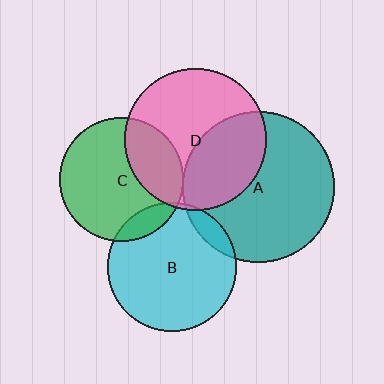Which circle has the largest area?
Circle A (teal).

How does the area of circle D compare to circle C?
Approximately 1.3 times.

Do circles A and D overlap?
Yes.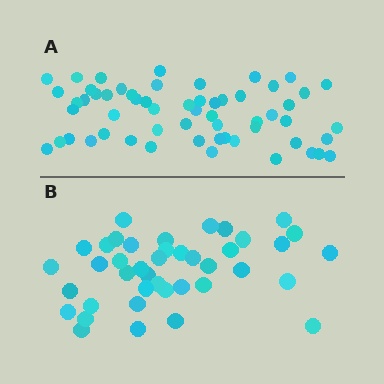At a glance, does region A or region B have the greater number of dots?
Region A (the top region) has more dots.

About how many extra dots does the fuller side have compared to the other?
Region A has approximately 15 more dots than region B.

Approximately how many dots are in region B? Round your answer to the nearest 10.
About 40 dots. (The exact count is 41, which rounds to 40.)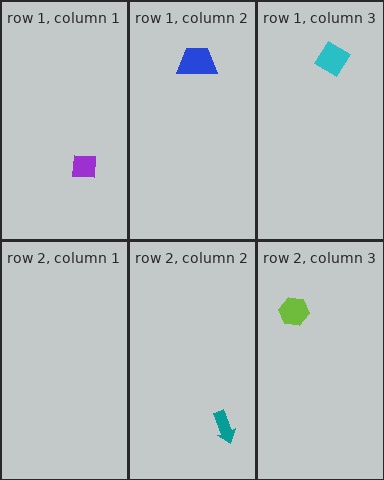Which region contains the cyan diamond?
The row 1, column 3 region.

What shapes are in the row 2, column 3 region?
The lime hexagon.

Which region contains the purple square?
The row 1, column 1 region.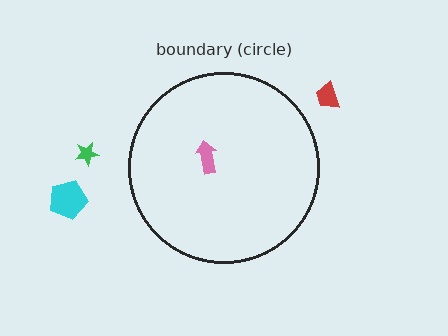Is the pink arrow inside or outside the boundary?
Inside.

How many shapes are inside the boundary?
1 inside, 3 outside.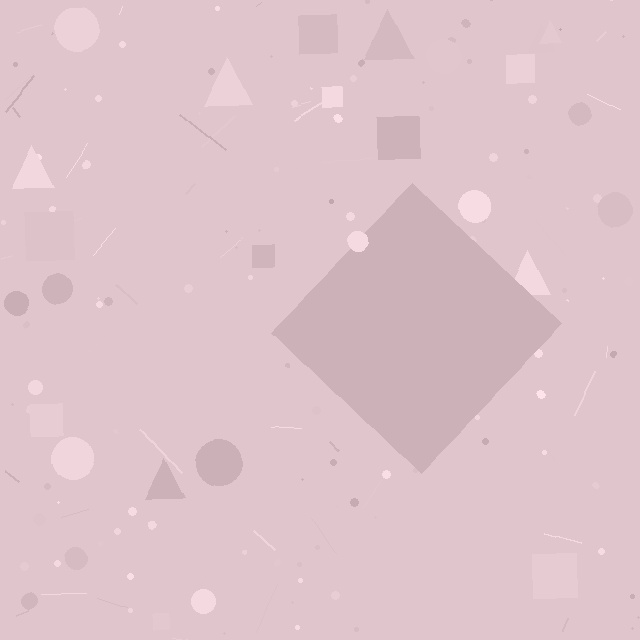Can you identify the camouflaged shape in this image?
The camouflaged shape is a diamond.